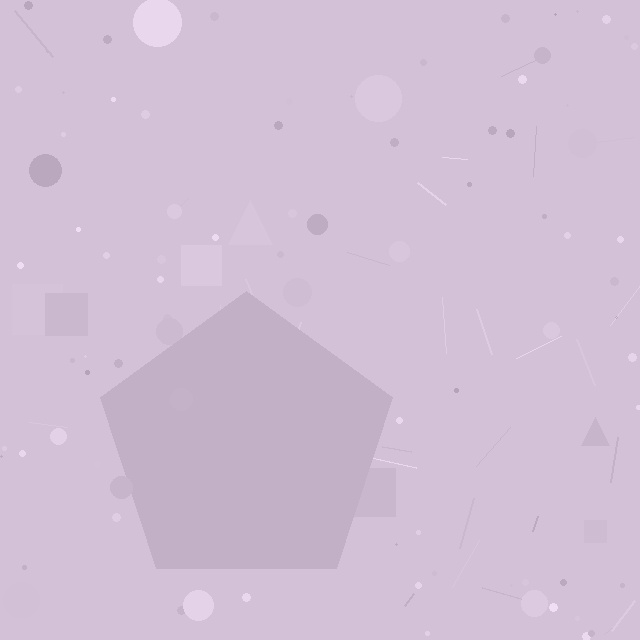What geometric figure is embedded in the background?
A pentagon is embedded in the background.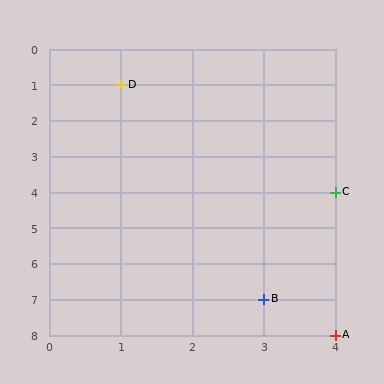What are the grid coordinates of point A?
Point A is at grid coordinates (4, 8).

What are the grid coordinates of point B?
Point B is at grid coordinates (3, 7).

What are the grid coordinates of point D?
Point D is at grid coordinates (1, 1).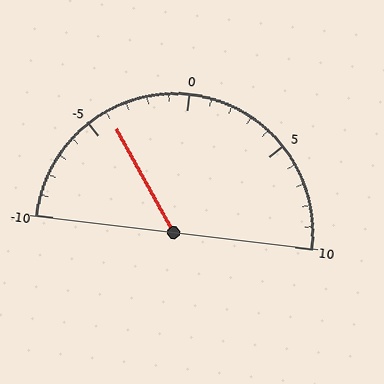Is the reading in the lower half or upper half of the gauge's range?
The reading is in the lower half of the range (-10 to 10).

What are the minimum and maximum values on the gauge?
The gauge ranges from -10 to 10.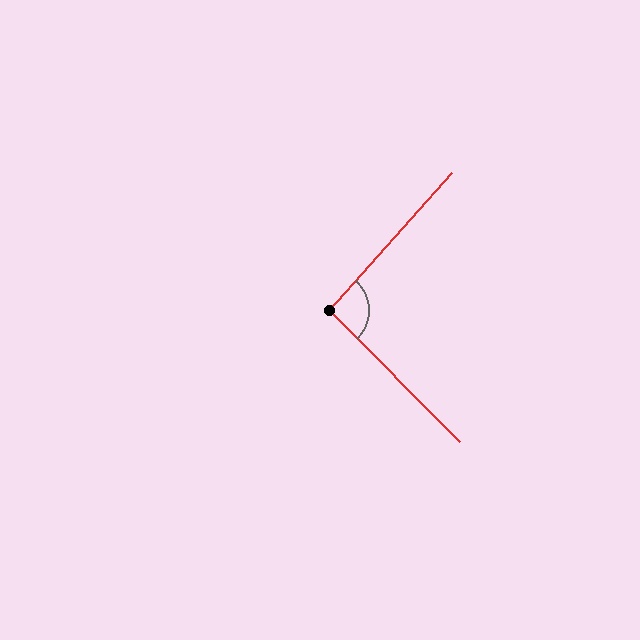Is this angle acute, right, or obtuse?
It is approximately a right angle.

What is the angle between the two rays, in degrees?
Approximately 94 degrees.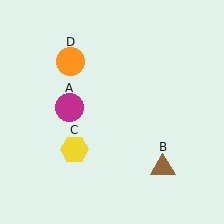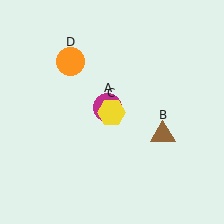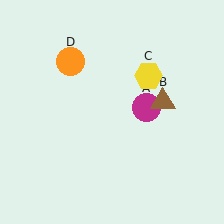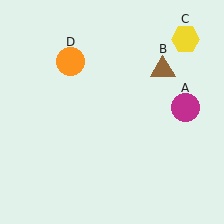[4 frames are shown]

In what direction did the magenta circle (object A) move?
The magenta circle (object A) moved right.